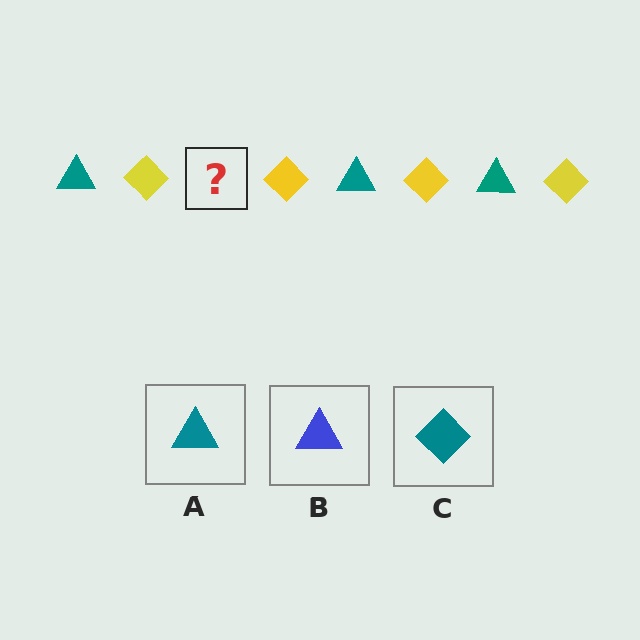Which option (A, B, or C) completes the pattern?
A.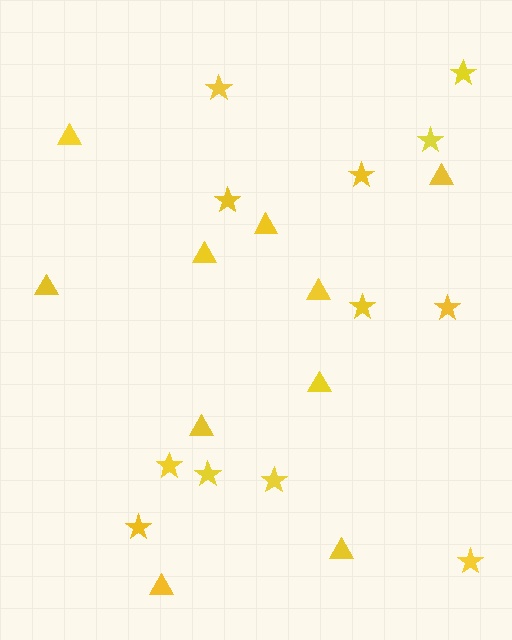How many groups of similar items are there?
There are 2 groups: one group of triangles (10) and one group of stars (12).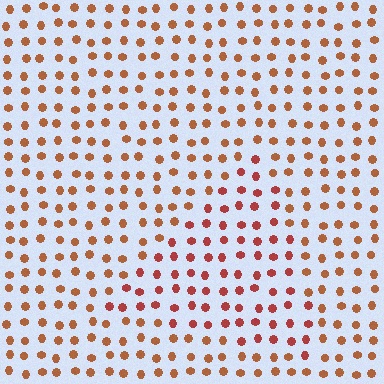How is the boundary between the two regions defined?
The boundary is defined purely by a slight shift in hue (about 22 degrees). Spacing, size, and orientation are identical on both sides.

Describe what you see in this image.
The image is filled with small brown elements in a uniform arrangement. A triangle-shaped region is visible where the elements are tinted to a slightly different hue, forming a subtle color boundary.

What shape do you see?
I see a triangle.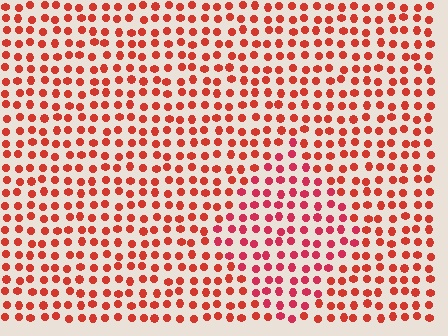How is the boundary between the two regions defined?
The boundary is defined purely by a slight shift in hue (about 20 degrees). Spacing, size, and orientation are identical on both sides.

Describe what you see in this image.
The image is filled with small red elements in a uniform arrangement. A diamond-shaped region is visible where the elements are tinted to a slightly different hue, forming a subtle color boundary.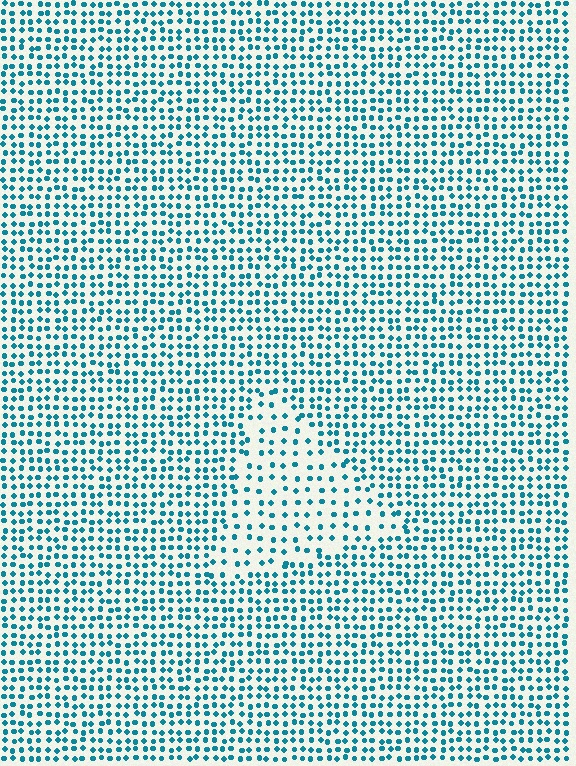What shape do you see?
I see a triangle.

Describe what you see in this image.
The image contains small teal elements arranged at two different densities. A triangle-shaped region is visible where the elements are less densely packed than the surrounding area.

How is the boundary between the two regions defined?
The boundary is defined by a change in element density (approximately 1.9x ratio). All elements are the same color, size, and shape.